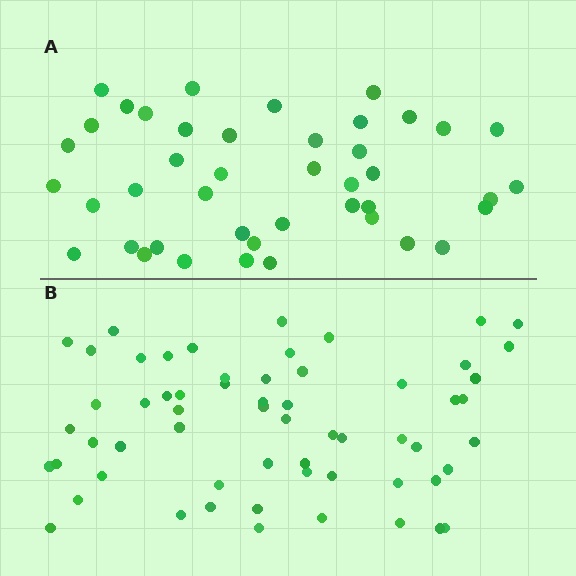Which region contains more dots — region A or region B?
Region B (the bottom region) has more dots.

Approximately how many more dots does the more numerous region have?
Region B has approximately 15 more dots than region A.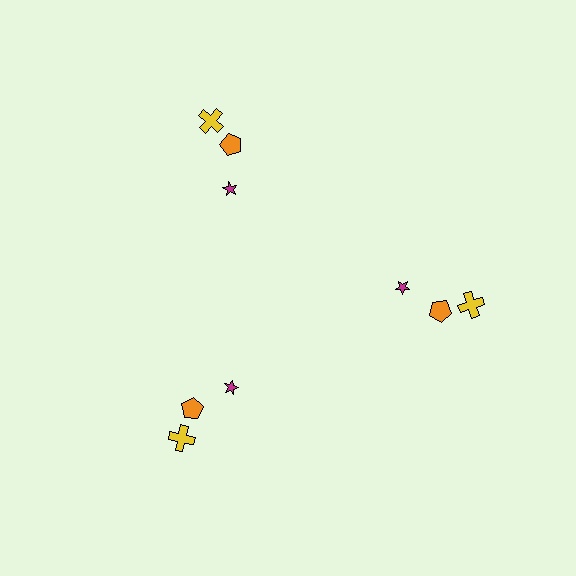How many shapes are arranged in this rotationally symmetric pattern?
There are 9 shapes, arranged in 3 groups of 3.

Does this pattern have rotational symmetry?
Yes, this pattern has 3-fold rotational symmetry. It looks the same after rotating 120 degrees around the center.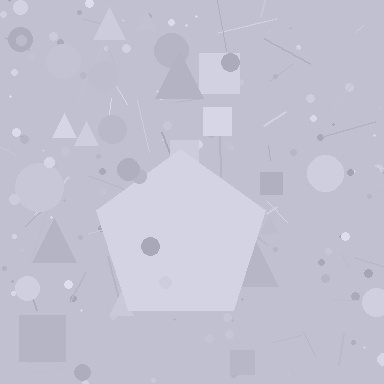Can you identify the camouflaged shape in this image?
The camouflaged shape is a pentagon.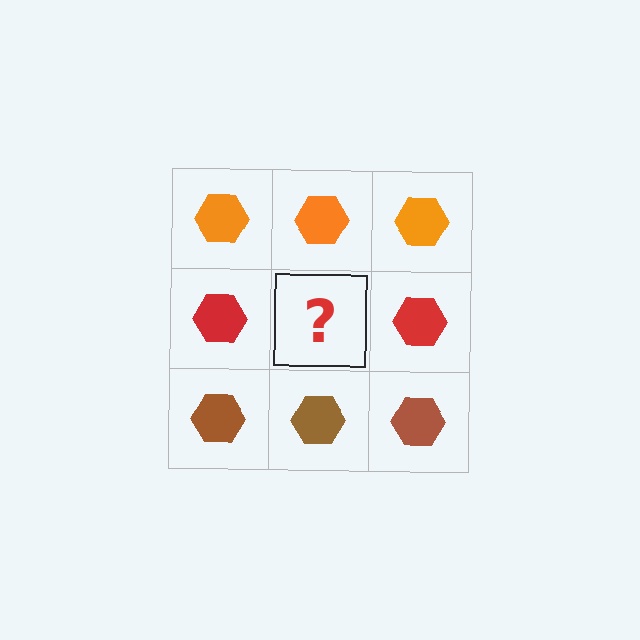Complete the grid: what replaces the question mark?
The question mark should be replaced with a red hexagon.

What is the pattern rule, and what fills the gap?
The rule is that each row has a consistent color. The gap should be filled with a red hexagon.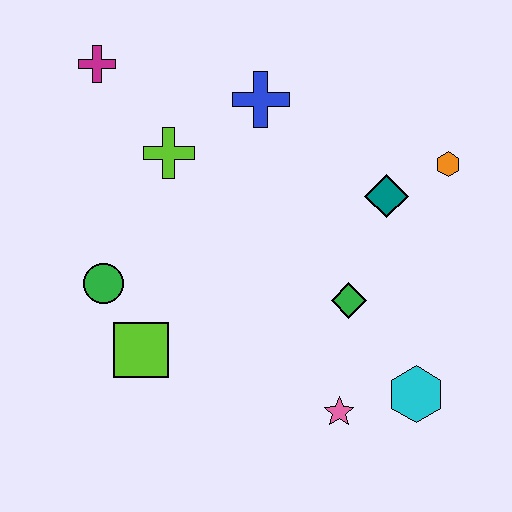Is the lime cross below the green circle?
No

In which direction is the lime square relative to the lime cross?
The lime square is below the lime cross.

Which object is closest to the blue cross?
The lime cross is closest to the blue cross.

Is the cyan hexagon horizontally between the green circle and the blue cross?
No